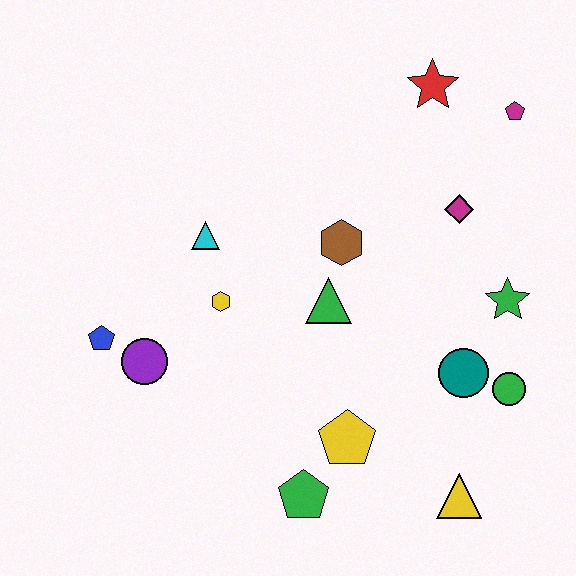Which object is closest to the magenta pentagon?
The red star is closest to the magenta pentagon.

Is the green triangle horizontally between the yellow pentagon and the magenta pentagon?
No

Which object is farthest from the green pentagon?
The magenta pentagon is farthest from the green pentagon.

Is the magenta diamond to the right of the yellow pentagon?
Yes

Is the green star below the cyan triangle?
Yes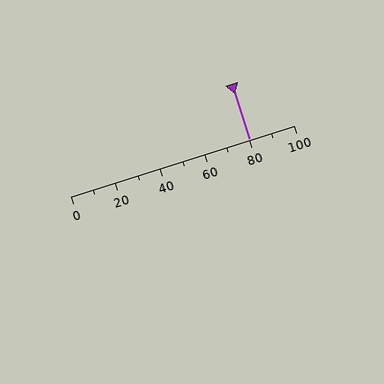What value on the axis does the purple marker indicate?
The marker indicates approximately 80.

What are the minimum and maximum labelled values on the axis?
The axis runs from 0 to 100.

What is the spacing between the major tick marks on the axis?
The major ticks are spaced 20 apart.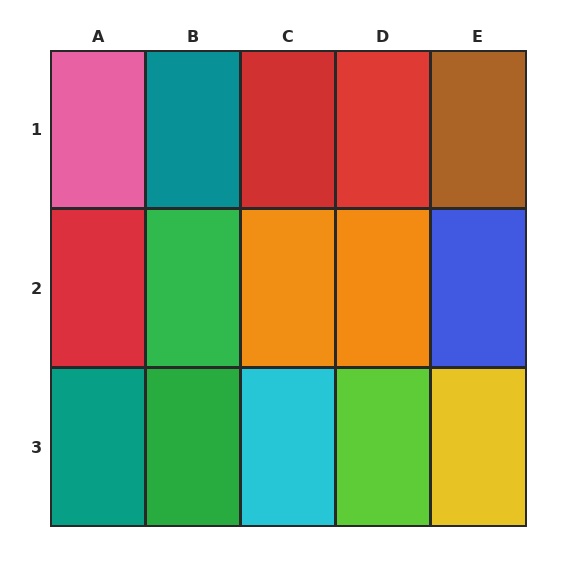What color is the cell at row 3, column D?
Lime.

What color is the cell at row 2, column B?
Green.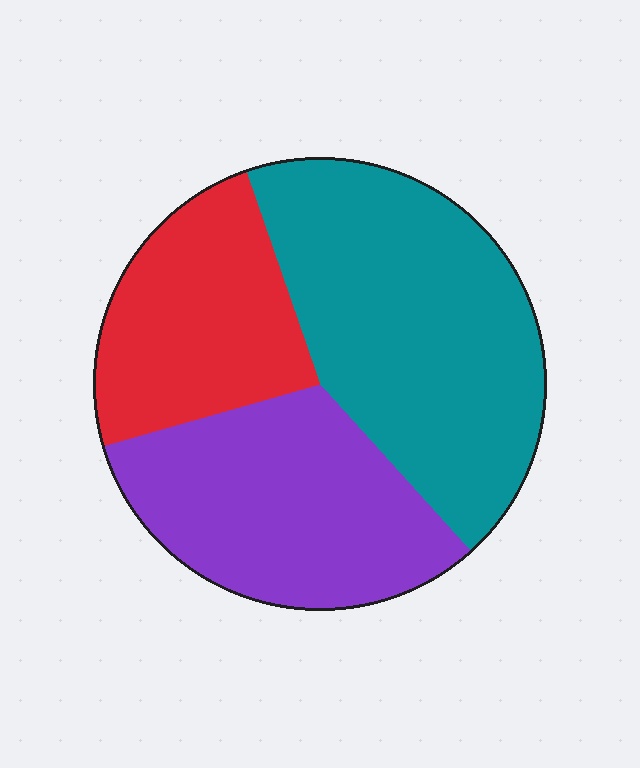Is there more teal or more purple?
Teal.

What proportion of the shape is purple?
Purple covers about 30% of the shape.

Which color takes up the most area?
Teal, at roughly 45%.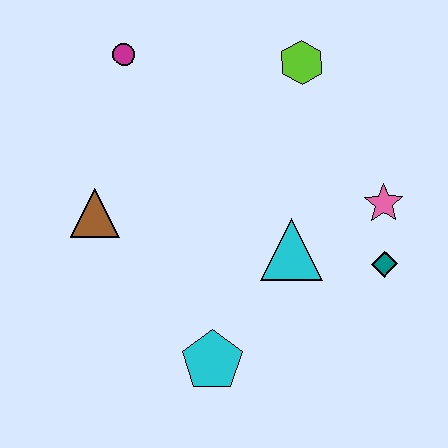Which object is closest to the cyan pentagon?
The cyan triangle is closest to the cyan pentagon.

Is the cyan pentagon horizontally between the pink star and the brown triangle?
Yes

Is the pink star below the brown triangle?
No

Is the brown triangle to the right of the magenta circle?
No